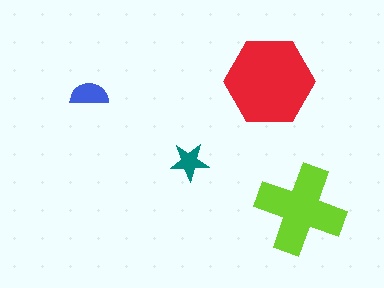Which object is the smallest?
The teal star.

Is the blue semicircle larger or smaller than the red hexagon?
Smaller.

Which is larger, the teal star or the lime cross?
The lime cross.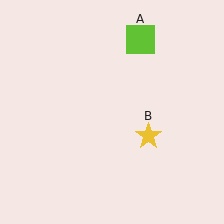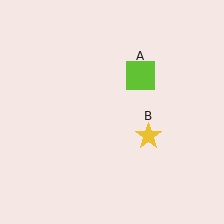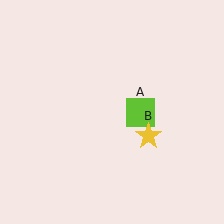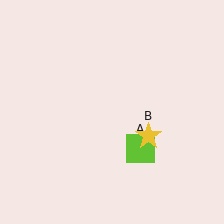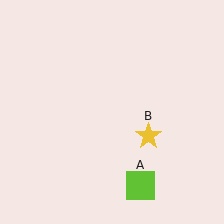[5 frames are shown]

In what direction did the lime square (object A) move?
The lime square (object A) moved down.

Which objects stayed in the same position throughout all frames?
Yellow star (object B) remained stationary.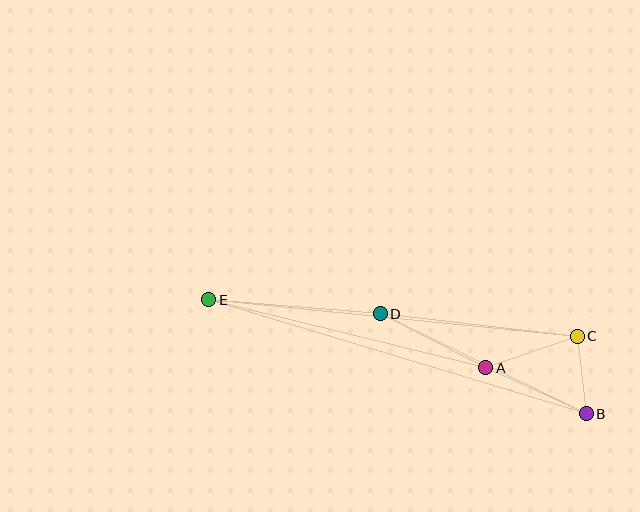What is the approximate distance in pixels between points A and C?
The distance between A and C is approximately 97 pixels.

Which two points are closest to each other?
Points B and C are closest to each other.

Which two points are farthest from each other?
Points B and E are farthest from each other.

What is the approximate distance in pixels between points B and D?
The distance between B and D is approximately 229 pixels.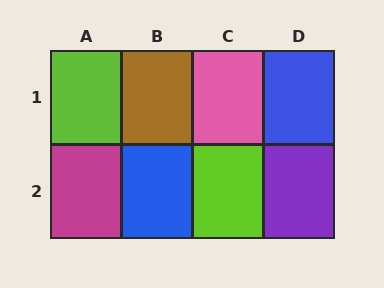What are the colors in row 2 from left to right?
Magenta, blue, lime, purple.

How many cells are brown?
1 cell is brown.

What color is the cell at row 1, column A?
Lime.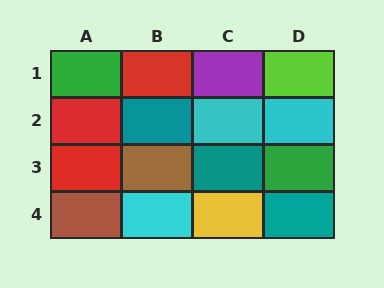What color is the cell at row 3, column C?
Teal.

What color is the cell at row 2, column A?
Red.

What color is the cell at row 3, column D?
Green.